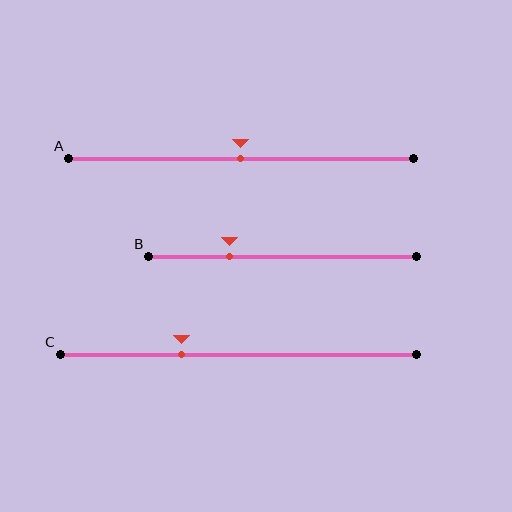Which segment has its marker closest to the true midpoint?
Segment A has its marker closest to the true midpoint.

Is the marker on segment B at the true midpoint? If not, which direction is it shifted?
No, the marker on segment B is shifted to the left by about 20% of the segment length.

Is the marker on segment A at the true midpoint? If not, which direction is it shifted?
Yes, the marker on segment A is at the true midpoint.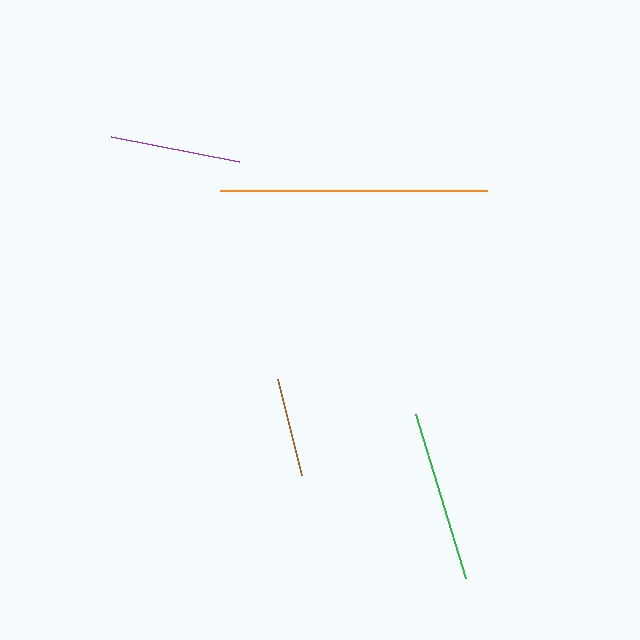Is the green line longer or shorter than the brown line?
The green line is longer than the brown line.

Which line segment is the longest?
The orange line is the longest at approximately 267 pixels.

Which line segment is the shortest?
The brown line is the shortest at approximately 100 pixels.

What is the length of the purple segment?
The purple segment is approximately 131 pixels long.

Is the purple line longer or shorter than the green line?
The green line is longer than the purple line.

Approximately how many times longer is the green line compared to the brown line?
The green line is approximately 1.7 times the length of the brown line.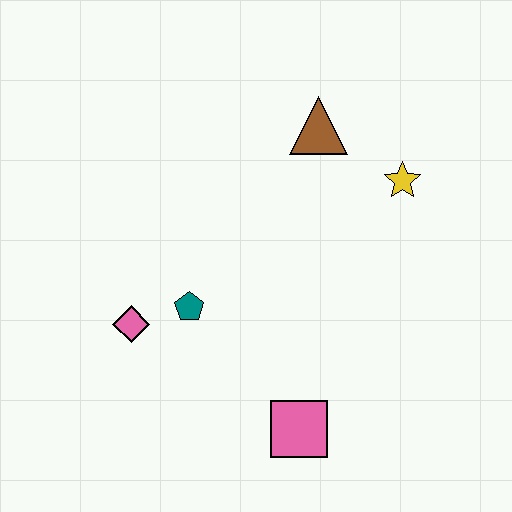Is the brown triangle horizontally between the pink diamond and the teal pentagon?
No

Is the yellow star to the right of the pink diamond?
Yes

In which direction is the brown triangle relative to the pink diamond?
The brown triangle is above the pink diamond.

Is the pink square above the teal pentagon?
No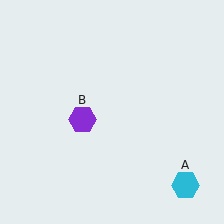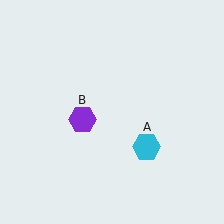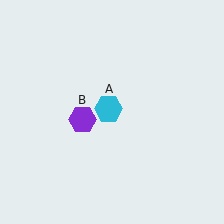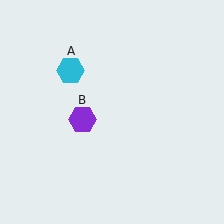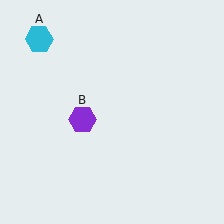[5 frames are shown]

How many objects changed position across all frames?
1 object changed position: cyan hexagon (object A).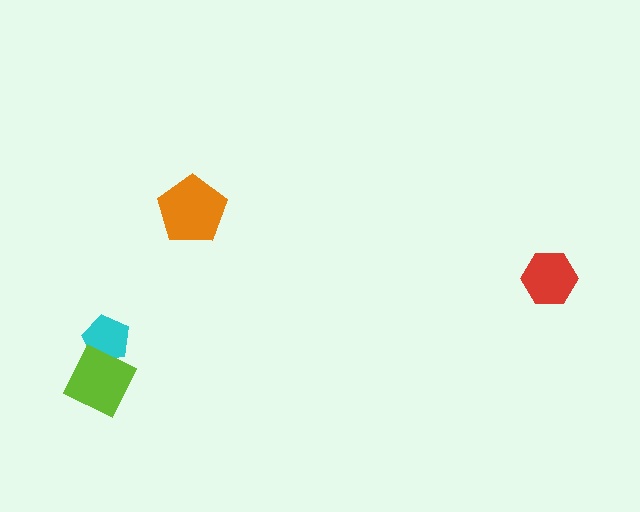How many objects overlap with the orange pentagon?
0 objects overlap with the orange pentagon.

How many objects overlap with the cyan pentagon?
1 object overlaps with the cyan pentagon.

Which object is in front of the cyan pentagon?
The lime diamond is in front of the cyan pentagon.